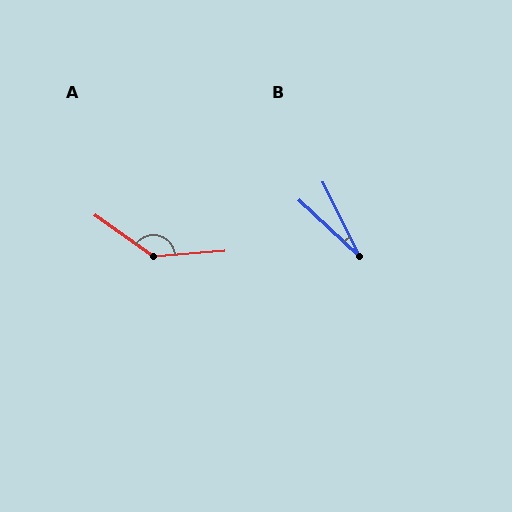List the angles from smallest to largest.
B (21°), A (140°).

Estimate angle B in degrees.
Approximately 21 degrees.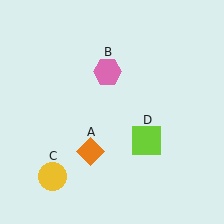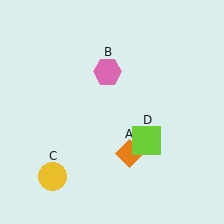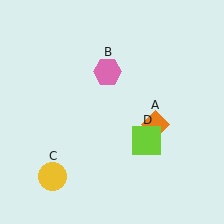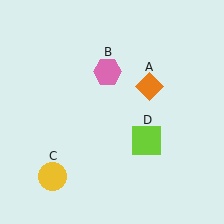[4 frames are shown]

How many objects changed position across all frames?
1 object changed position: orange diamond (object A).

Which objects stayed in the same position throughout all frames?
Pink hexagon (object B) and yellow circle (object C) and lime square (object D) remained stationary.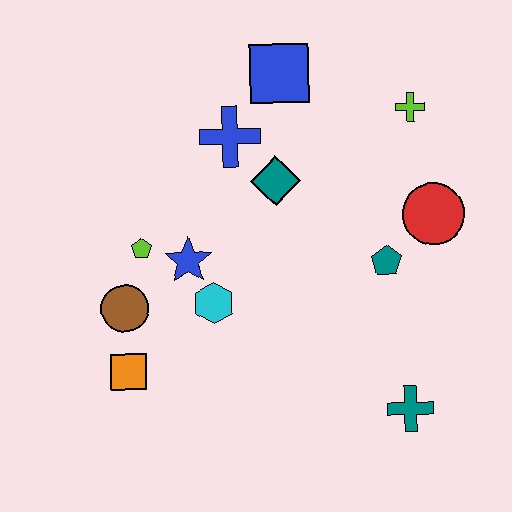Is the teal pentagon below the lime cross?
Yes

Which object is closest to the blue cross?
The teal diamond is closest to the blue cross.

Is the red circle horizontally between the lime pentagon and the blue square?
No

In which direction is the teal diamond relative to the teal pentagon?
The teal diamond is to the left of the teal pentagon.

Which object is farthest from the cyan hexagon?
The lime cross is farthest from the cyan hexagon.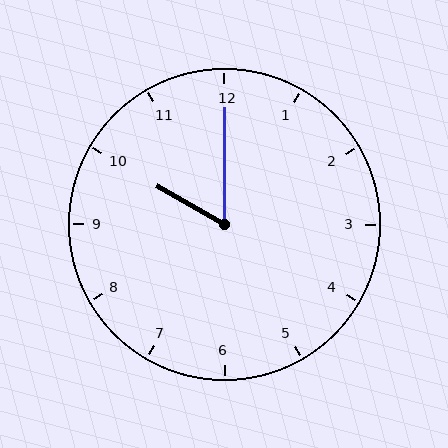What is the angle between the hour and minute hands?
Approximately 60 degrees.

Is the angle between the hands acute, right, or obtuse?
It is acute.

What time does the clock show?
10:00.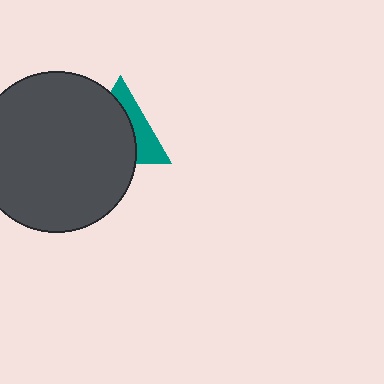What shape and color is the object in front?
The object in front is a dark gray circle.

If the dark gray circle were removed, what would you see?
You would see the complete teal triangle.